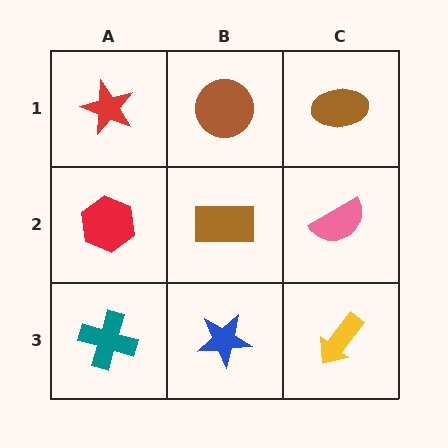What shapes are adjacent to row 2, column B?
A brown circle (row 1, column B), a blue star (row 3, column B), a red hexagon (row 2, column A), a pink semicircle (row 2, column C).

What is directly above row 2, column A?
A red star.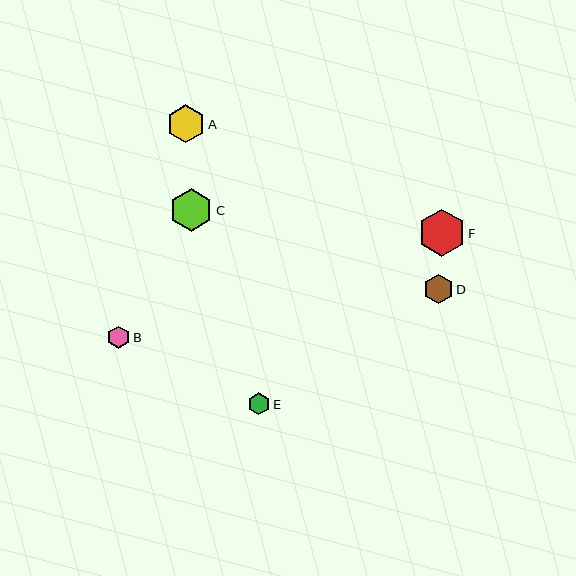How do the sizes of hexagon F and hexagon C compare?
Hexagon F and hexagon C are approximately the same size.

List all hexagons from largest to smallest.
From largest to smallest: F, C, A, D, B, E.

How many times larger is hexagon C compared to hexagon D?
Hexagon C is approximately 1.5 times the size of hexagon D.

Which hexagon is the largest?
Hexagon F is the largest with a size of approximately 47 pixels.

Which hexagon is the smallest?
Hexagon E is the smallest with a size of approximately 22 pixels.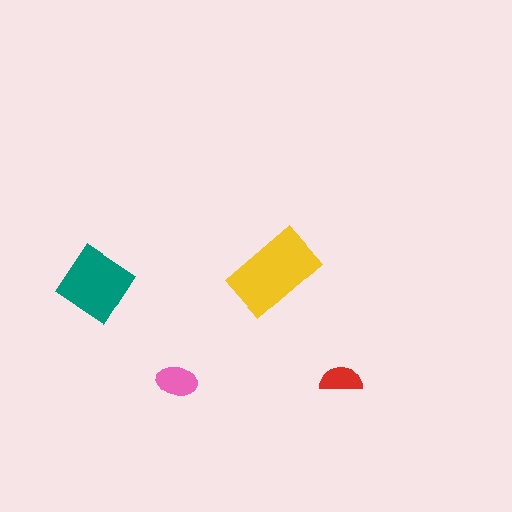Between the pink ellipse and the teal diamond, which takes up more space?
The teal diamond.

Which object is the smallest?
The red semicircle.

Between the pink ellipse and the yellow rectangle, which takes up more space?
The yellow rectangle.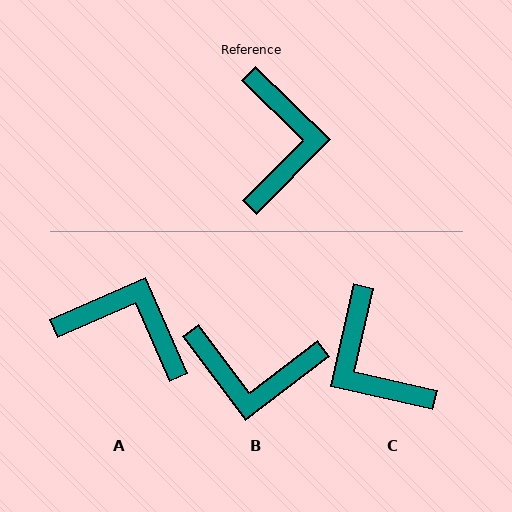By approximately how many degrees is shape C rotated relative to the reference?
Approximately 149 degrees clockwise.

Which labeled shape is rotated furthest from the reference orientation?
C, about 149 degrees away.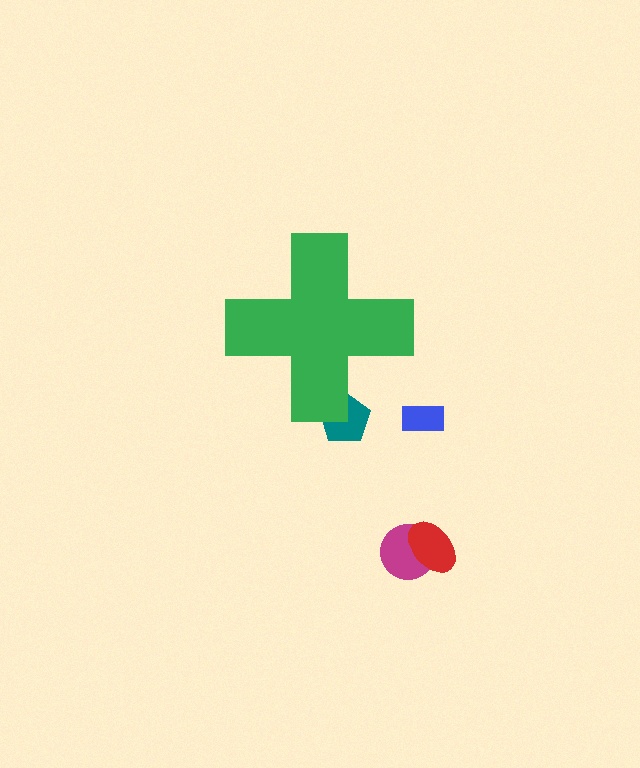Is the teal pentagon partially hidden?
Yes, the teal pentagon is partially hidden behind the green cross.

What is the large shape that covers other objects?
A green cross.